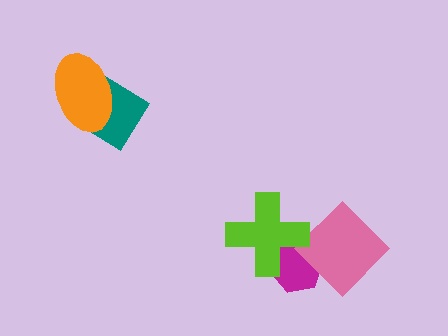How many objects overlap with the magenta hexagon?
2 objects overlap with the magenta hexagon.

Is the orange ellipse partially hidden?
No, no other shape covers it.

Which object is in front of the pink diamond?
The lime cross is in front of the pink diamond.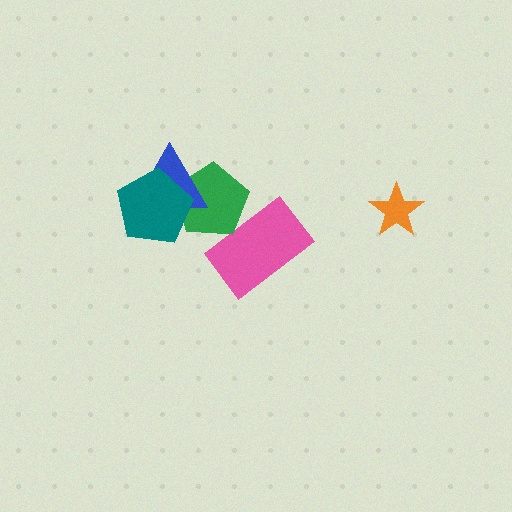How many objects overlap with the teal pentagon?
2 objects overlap with the teal pentagon.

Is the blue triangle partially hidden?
Yes, it is partially covered by another shape.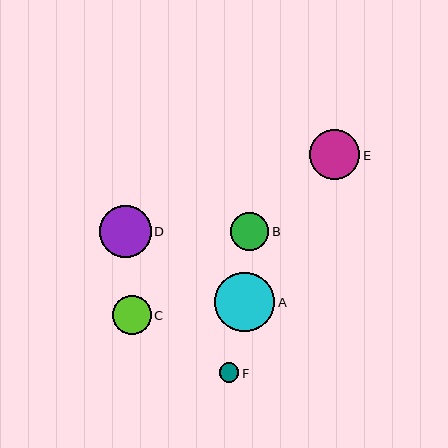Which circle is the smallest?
Circle F is the smallest with a size of approximately 19 pixels.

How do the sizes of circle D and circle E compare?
Circle D and circle E are approximately the same size.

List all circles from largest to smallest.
From largest to smallest: A, D, E, C, B, F.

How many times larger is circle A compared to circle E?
Circle A is approximately 1.2 times the size of circle E.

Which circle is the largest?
Circle A is the largest with a size of approximately 60 pixels.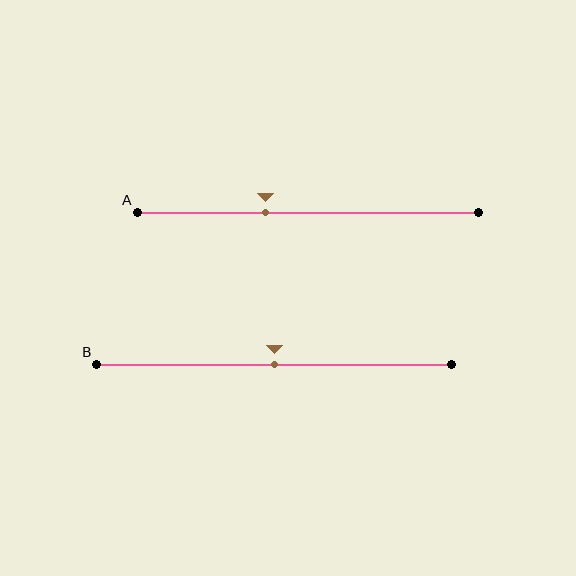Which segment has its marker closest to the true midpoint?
Segment B has its marker closest to the true midpoint.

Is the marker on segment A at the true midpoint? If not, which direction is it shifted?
No, the marker on segment A is shifted to the left by about 12% of the segment length.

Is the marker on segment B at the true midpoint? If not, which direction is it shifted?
Yes, the marker on segment B is at the true midpoint.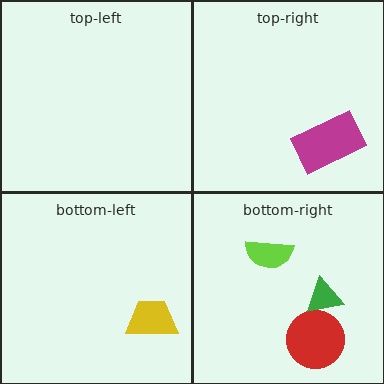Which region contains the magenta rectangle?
The top-right region.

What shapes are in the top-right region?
The magenta rectangle.